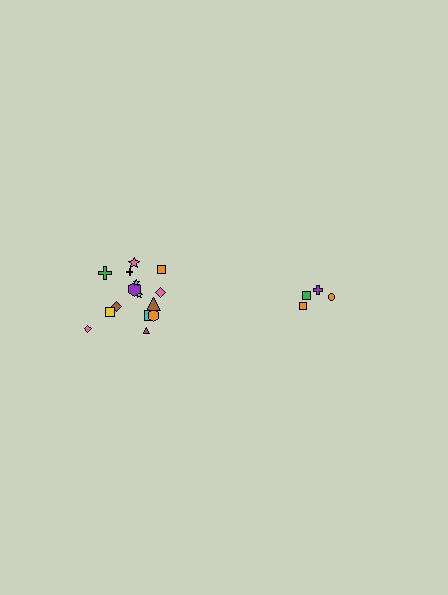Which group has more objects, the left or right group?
The left group.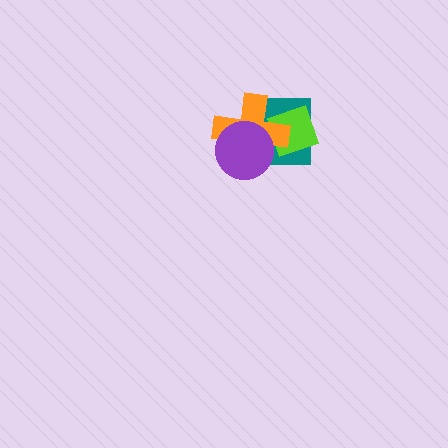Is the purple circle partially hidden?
No, no other shape covers it.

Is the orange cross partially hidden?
Yes, it is partially covered by another shape.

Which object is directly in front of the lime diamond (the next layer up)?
The orange cross is directly in front of the lime diamond.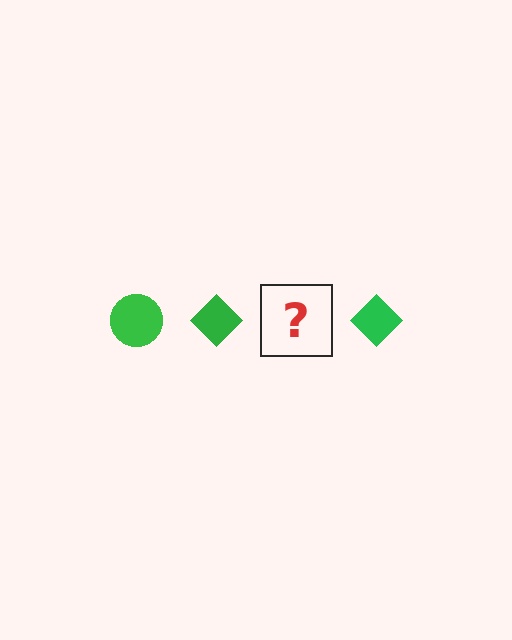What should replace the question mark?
The question mark should be replaced with a green circle.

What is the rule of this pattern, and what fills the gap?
The rule is that the pattern cycles through circle, diamond shapes in green. The gap should be filled with a green circle.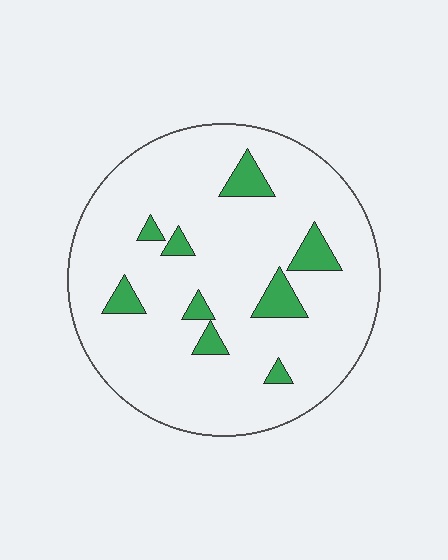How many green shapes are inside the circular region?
9.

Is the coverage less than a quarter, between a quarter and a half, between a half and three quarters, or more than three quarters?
Less than a quarter.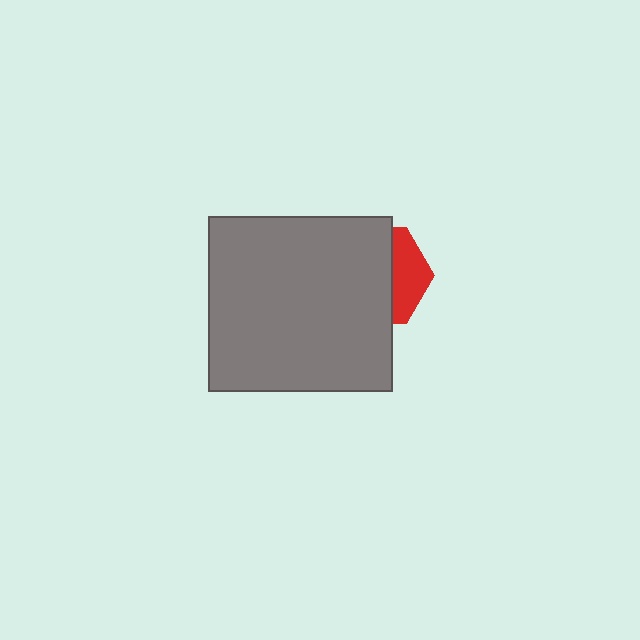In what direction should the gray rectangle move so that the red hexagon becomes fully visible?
The gray rectangle should move left. That is the shortest direction to clear the overlap and leave the red hexagon fully visible.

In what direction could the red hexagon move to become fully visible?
The red hexagon could move right. That would shift it out from behind the gray rectangle entirely.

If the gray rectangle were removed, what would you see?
You would see the complete red hexagon.